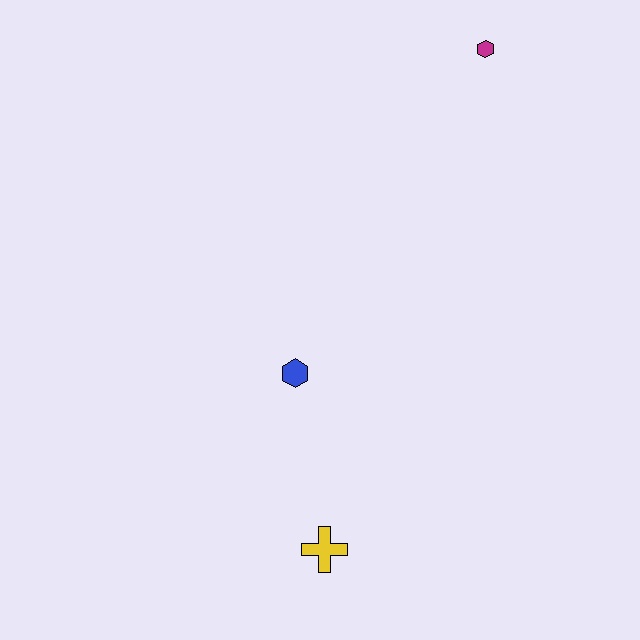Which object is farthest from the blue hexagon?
The magenta hexagon is farthest from the blue hexagon.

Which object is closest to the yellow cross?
The blue hexagon is closest to the yellow cross.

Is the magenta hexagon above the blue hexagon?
Yes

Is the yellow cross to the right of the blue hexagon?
Yes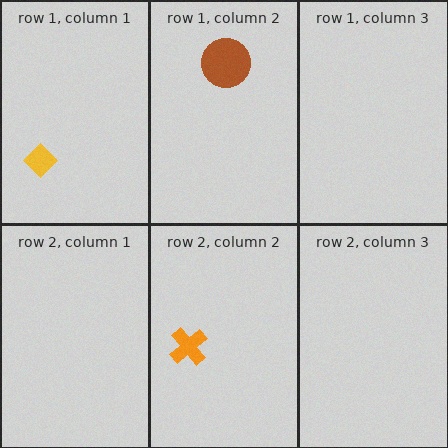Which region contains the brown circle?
The row 1, column 2 region.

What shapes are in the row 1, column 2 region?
The brown circle.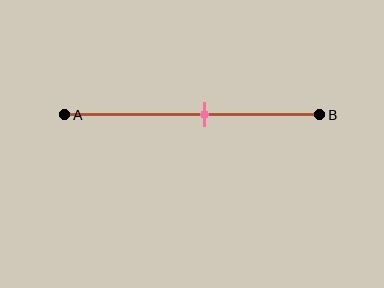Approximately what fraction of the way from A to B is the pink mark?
The pink mark is approximately 55% of the way from A to B.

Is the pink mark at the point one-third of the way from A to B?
No, the mark is at about 55% from A, not at the 33% one-third point.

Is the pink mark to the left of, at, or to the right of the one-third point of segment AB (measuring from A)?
The pink mark is to the right of the one-third point of segment AB.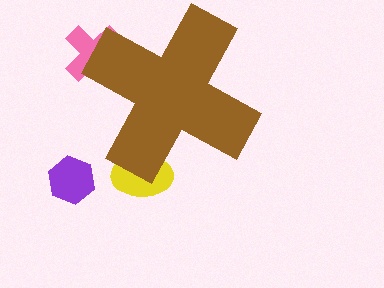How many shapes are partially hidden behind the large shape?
2 shapes are partially hidden.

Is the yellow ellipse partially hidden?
Yes, the yellow ellipse is partially hidden behind the brown cross.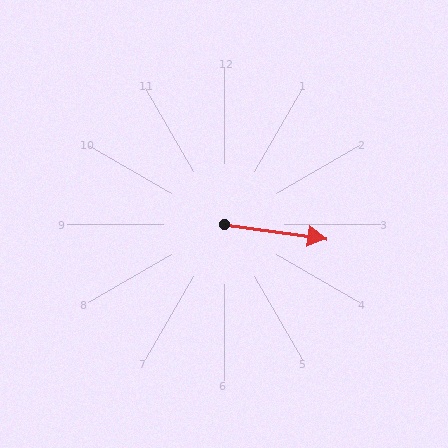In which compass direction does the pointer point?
East.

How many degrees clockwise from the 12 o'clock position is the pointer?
Approximately 98 degrees.